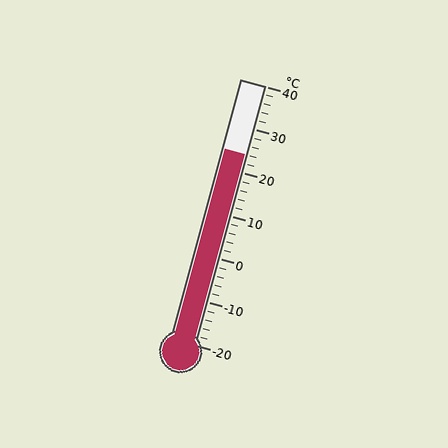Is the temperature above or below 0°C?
The temperature is above 0°C.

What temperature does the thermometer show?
The thermometer shows approximately 24°C.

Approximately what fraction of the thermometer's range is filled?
The thermometer is filled to approximately 75% of its range.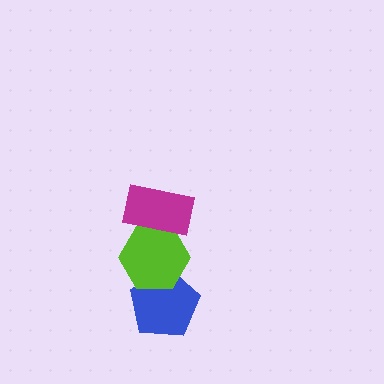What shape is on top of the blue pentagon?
The lime hexagon is on top of the blue pentagon.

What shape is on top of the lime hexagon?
The magenta rectangle is on top of the lime hexagon.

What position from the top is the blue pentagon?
The blue pentagon is 3rd from the top.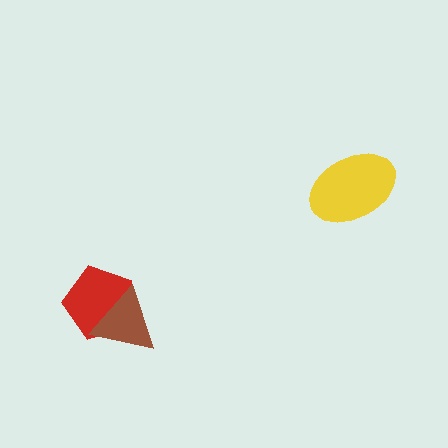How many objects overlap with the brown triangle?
1 object overlaps with the brown triangle.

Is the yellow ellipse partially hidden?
No, no other shape covers it.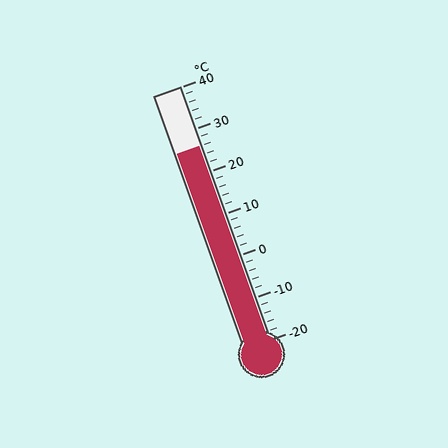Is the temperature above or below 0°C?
The temperature is above 0°C.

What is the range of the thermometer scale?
The thermometer scale ranges from -20°C to 40°C.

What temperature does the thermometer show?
The thermometer shows approximately 26°C.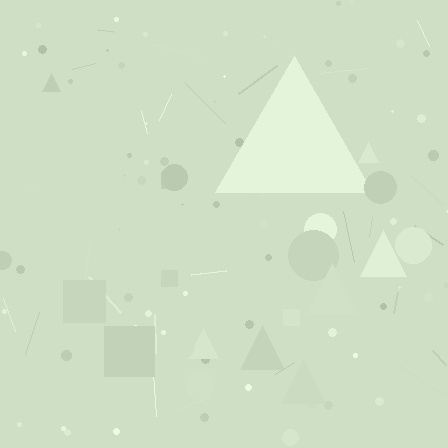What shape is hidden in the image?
A triangle is hidden in the image.